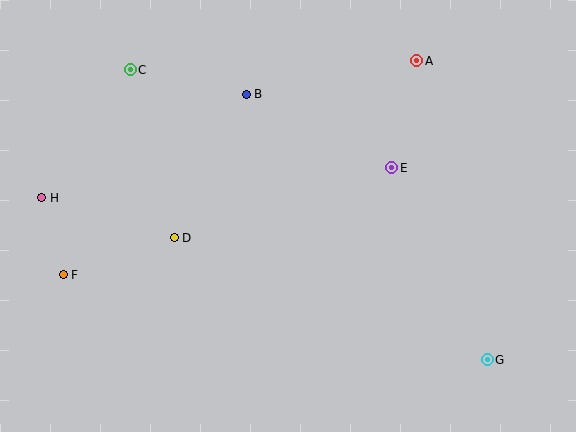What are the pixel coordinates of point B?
Point B is at (246, 94).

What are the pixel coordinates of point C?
Point C is at (130, 70).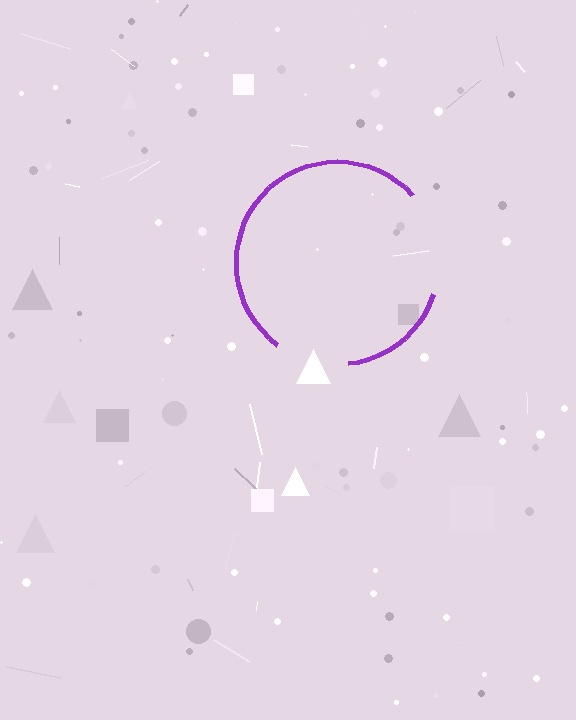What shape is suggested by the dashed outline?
The dashed outline suggests a circle.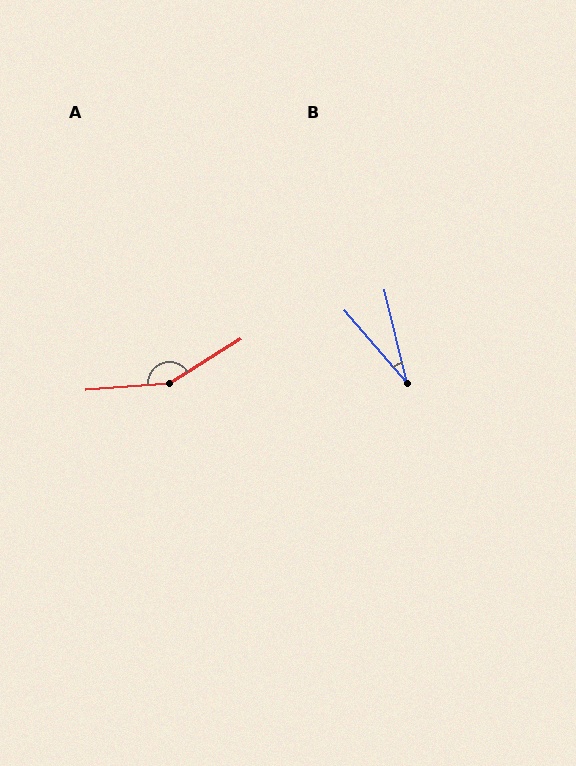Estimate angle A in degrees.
Approximately 153 degrees.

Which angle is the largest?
A, at approximately 153 degrees.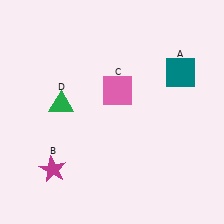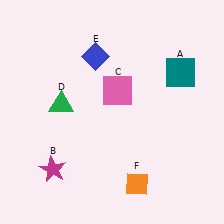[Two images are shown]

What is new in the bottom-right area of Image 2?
An orange diamond (F) was added in the bottom-right area of Image 2.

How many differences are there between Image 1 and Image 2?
There are 2 differences between the two images.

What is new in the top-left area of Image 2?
A blue diamond (E) was added in the top-left area of Image 2.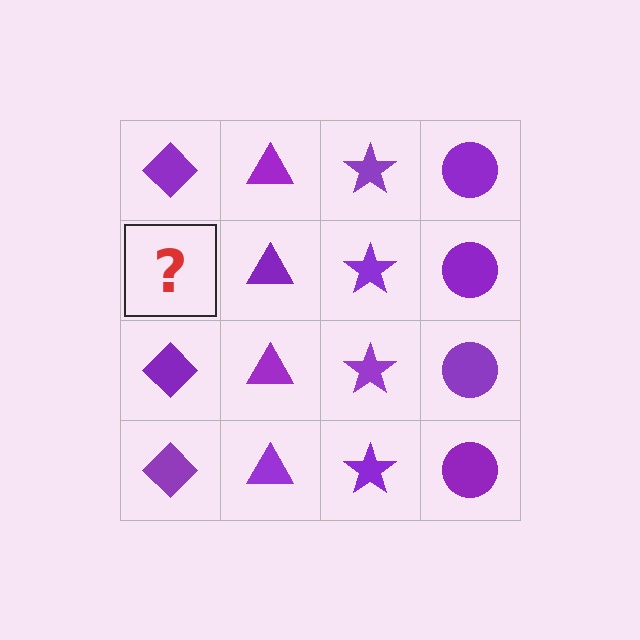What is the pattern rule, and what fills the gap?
The rule is that each column has a consistent shape. The gap should be filled with a purple diamond.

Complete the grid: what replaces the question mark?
The question mark should be replaced with a purple diamond.